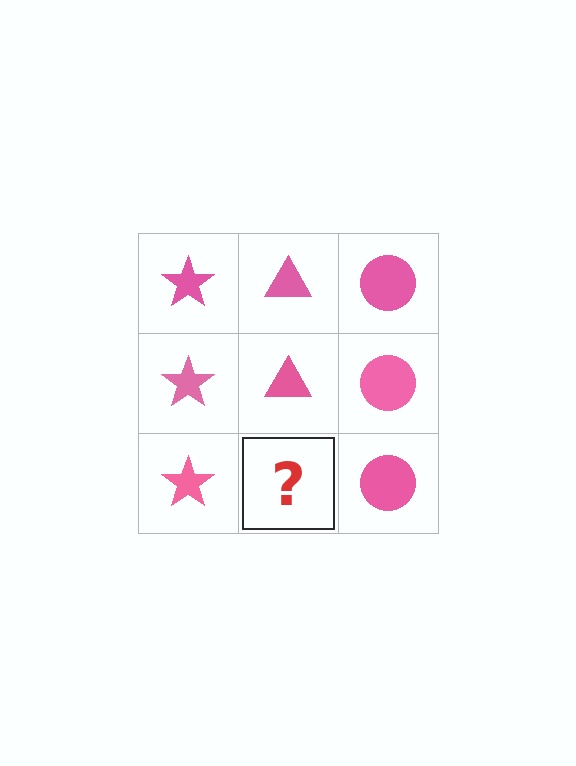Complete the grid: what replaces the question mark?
The question mark should be replaced with a pink triangle.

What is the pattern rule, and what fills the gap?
The rule is that each column has a consistent shape. The gap should be filled with a pink triangle.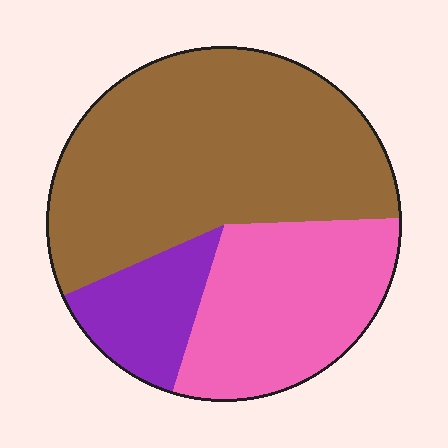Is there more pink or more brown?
Brown.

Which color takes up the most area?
Brown, at roughly 55%.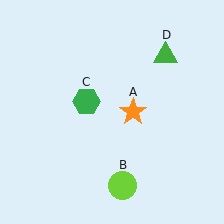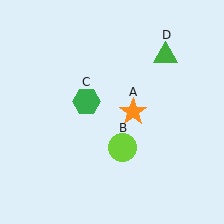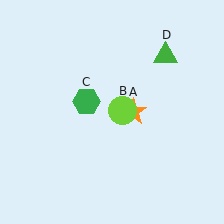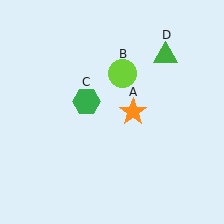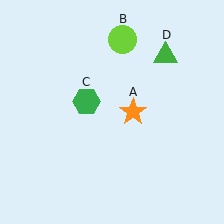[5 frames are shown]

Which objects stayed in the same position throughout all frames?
Orange star (object A) and green hexagon (object C) and green triangle (object D) remained stationary.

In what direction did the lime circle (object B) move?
The lime circle (object B) moved up.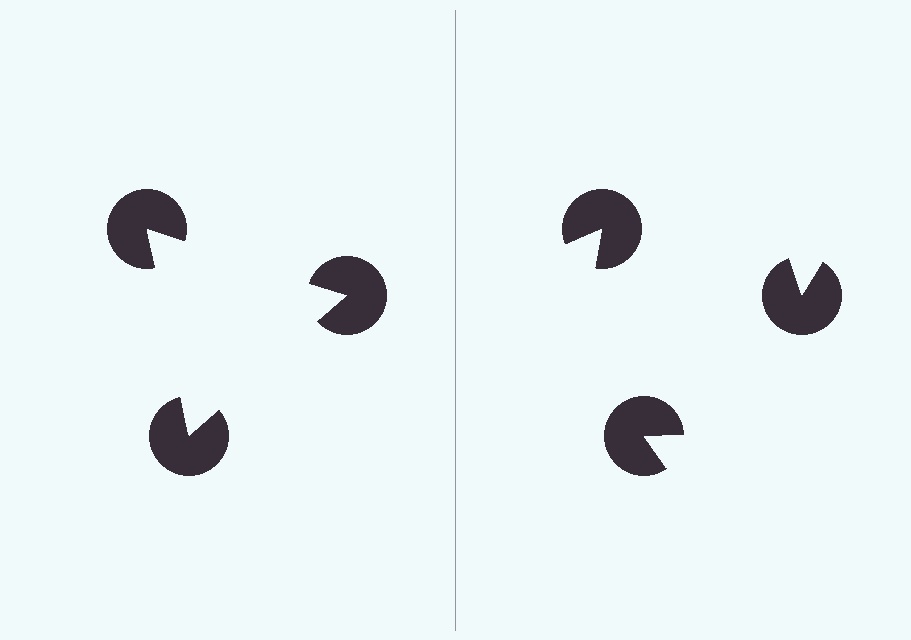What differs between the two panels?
The pac-man discs are positioned identically on both sides; only the wedge orientations differ. On the left they align to a triangle; on the right they are misaligned.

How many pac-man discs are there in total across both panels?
6 — 3 on each side.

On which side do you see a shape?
An illusory triangle appears on the left side. On the right side the wedge cuts are rotated, so no coherent shape forms.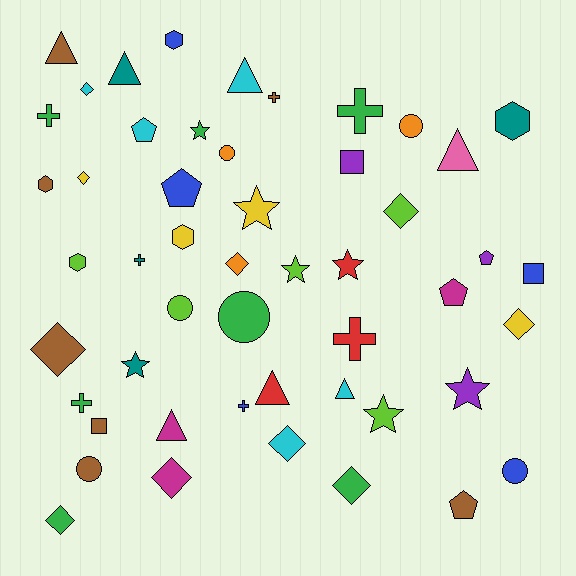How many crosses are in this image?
There are 7 crosses.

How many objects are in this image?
There are 50 objects.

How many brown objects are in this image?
There are 7 brown objects.